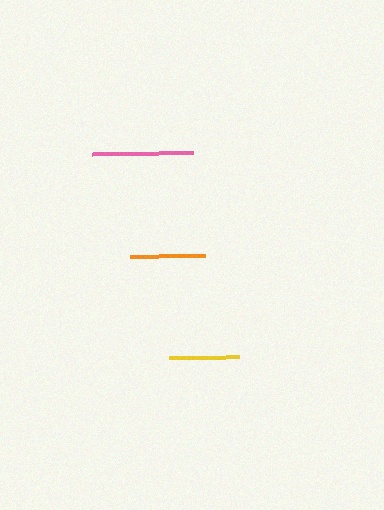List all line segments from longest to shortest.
From longest to shortest: pink, orange, yellow.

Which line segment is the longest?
The pink line is the longest at approximately 101 pixels.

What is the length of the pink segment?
The pink segment is approximately 101 pixels long.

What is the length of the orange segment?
The orange segment is approximately 75 pixels long.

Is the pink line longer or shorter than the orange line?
The pink line is longer than the orange line.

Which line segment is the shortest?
The yellow line is the shortest at approximately 70 pixels.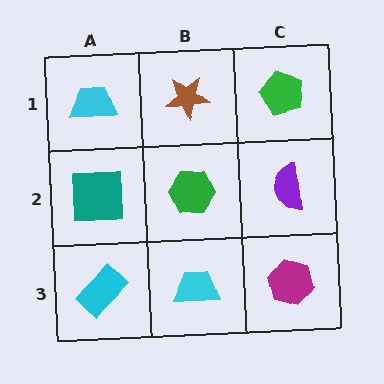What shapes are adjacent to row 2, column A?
A cyan trapezoid (row 1, column A), a cyan rectangle (row 3, column A), a green hexagon (row 2, column B).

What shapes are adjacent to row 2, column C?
A green pentagon (row 1, column C), a magenta hexagon (row 3, column C), a green hexagon (row 2, column B).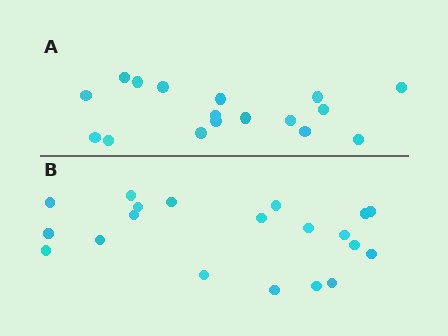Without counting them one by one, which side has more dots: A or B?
Region B (the bottom region) has more dots.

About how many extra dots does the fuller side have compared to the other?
Region B has just a few more — roughly 2 or 3 more dots than region A.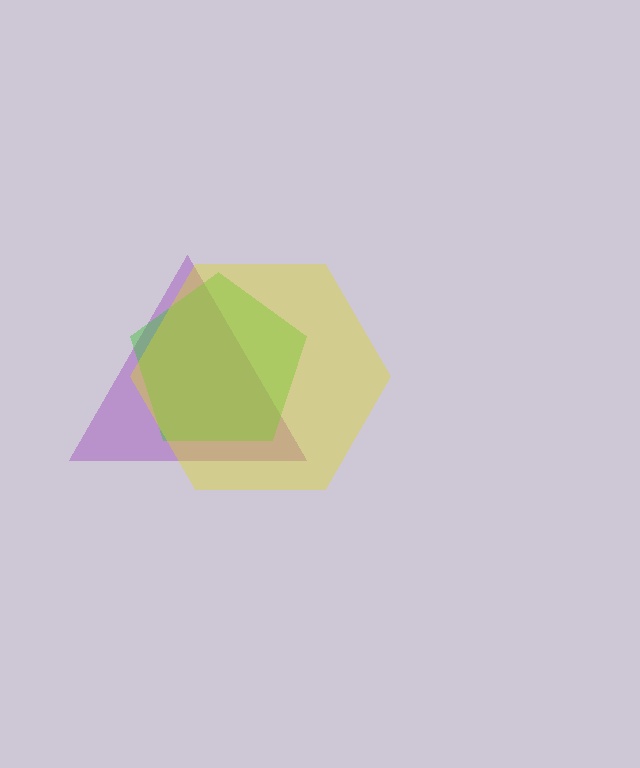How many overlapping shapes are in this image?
There are 3 overlapping shapes in the image.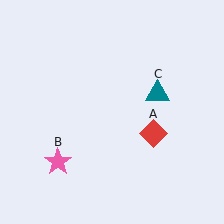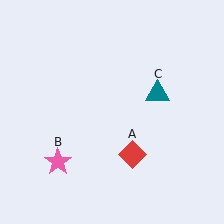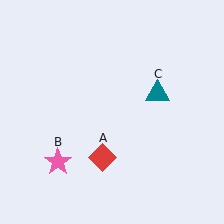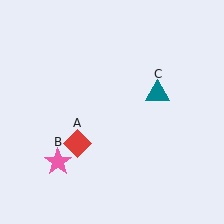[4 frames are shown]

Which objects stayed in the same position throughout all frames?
Pink star (object B) and teal triangle (object C) remained stationary.